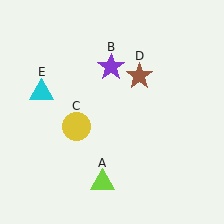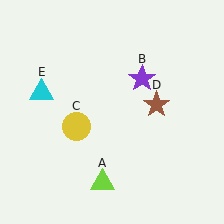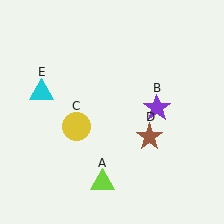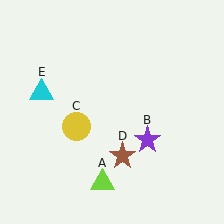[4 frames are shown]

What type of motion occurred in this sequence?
The purple star (object B), brown star (object D) rotated clockwise around the center of the scene.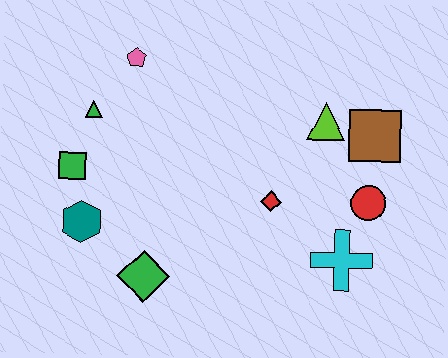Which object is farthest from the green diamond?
The brown square is farthest from the green diamond.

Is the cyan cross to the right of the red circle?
No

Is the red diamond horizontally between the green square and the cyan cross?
Yes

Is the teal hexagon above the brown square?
No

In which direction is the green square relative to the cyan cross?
The green square is to the left of the cyan cross.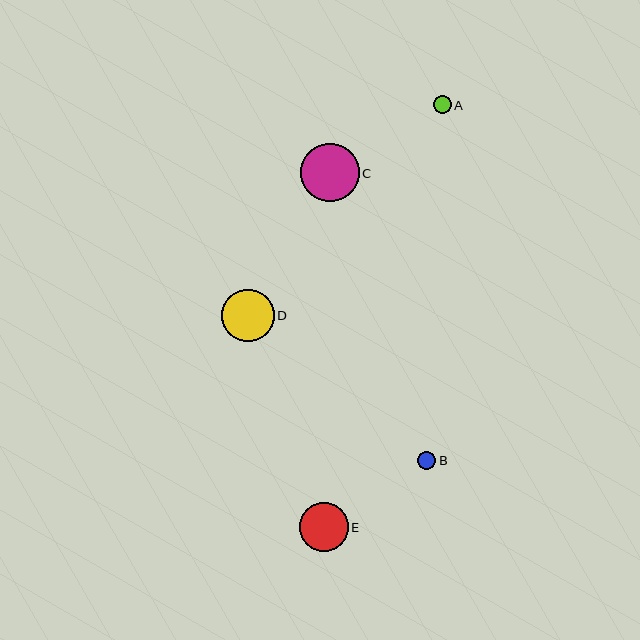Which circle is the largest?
Circle C is the largest with a size of approximately 58 pixels.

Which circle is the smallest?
Circle A is the smallest with a size of approximately 18 pixels.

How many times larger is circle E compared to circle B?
Circle E is approximately 2.7 times the size of circle B.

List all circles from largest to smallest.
From largest to smallest: C, D, E, B, A.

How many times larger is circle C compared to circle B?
Circle C is approximately 3.3 times the size of circle B.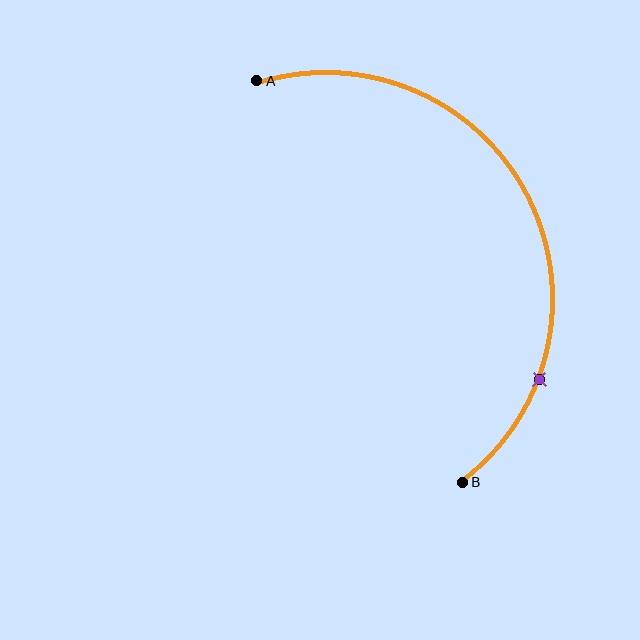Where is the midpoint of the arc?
The arc midpoint is the point on the curve farthest from the straight line joining A and B. It sits to the right of that line.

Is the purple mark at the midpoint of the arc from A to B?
No. The purple mark lies on the arc but is closer to endpoint B. The arc midpoint would be at the point on the curve equidistant along the arc from both A and B.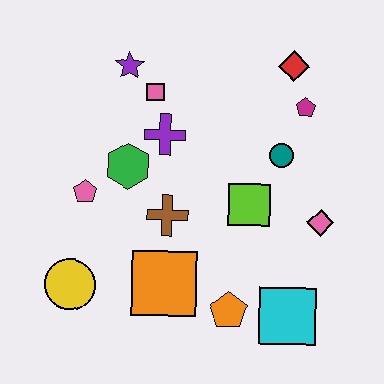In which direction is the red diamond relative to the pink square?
The red diamond is to the right of the pink square.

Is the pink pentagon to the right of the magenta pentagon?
No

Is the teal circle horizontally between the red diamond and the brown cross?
Yes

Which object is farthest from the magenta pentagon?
The yellow circle is farthest from the magenta pentagon.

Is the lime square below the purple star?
Yes